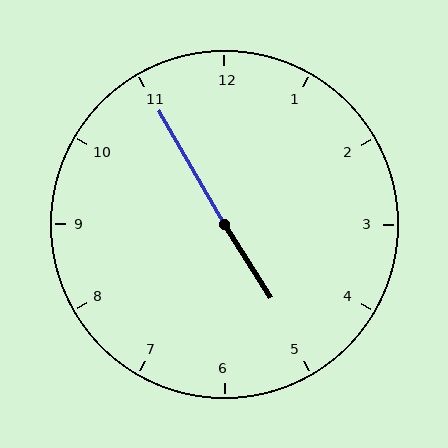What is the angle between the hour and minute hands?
Approximately 178 degrees.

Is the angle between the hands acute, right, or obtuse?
It is obtuse.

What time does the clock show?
4:55.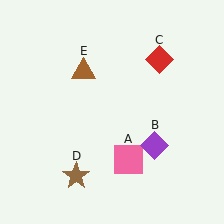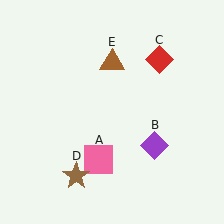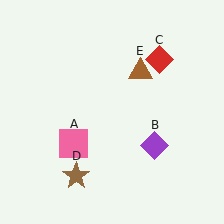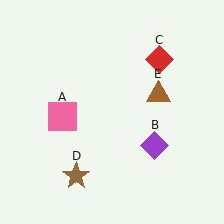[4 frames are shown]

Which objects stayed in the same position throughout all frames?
Purple diamond (object B) and red diamond (object C) and brown star (object D) remained stationary.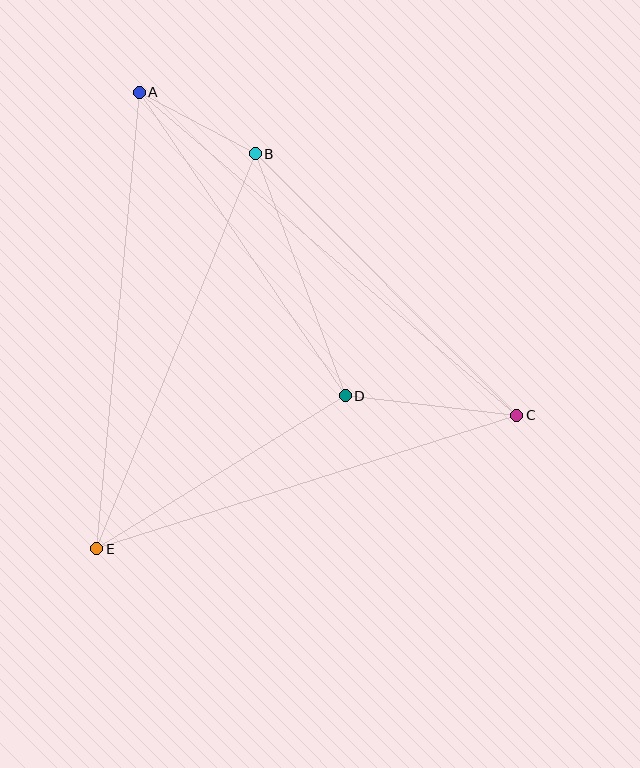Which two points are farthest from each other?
Points A and C are farthest from each other.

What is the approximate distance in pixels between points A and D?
The distance between A and D is approximately 367 pixels.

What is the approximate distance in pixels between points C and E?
The distance between C and E is approximately 441 pixels.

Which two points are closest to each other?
Points A and B are closest to each other.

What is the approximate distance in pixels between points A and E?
The distance between A and E is approximately 459 pixels.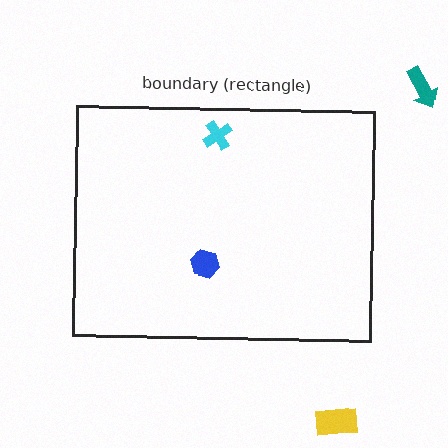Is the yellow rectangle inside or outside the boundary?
Outside.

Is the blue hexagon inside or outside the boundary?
Inside.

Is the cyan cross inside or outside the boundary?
Inside.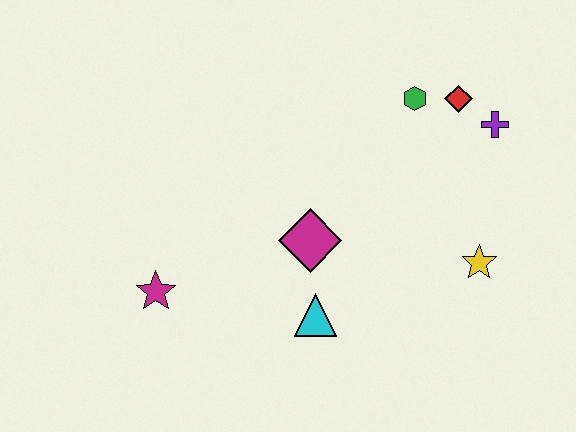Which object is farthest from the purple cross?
The magenta star is farthest from the purple cross.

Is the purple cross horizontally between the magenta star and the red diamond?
No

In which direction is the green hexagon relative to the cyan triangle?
The green hexagon is above the cyan triangle.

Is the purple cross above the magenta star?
Yes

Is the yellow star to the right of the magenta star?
Yes